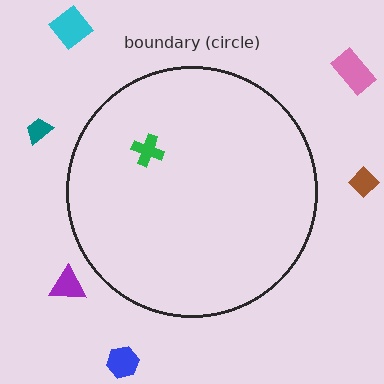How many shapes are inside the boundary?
1 inside, 6 outside.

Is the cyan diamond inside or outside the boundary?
Outside.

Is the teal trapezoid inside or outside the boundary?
Outside.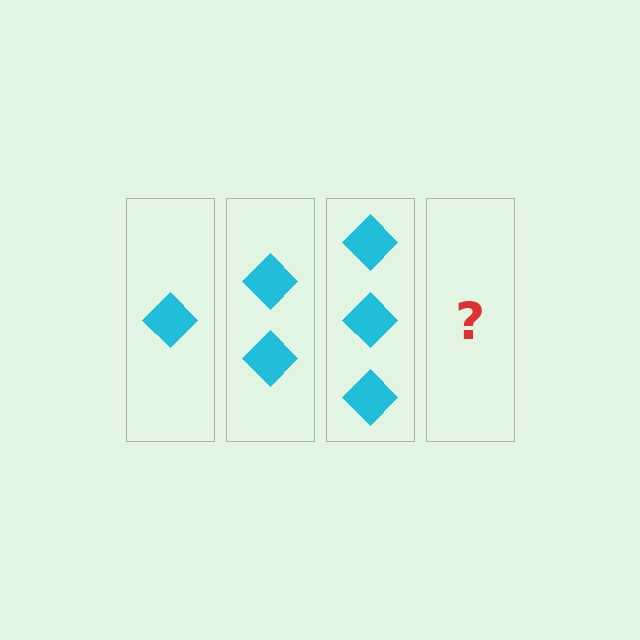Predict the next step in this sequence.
The next step is 4 diamonds.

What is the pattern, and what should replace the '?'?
The pattern is that each step adds one more diamond. The '?' should be 4 diamonds.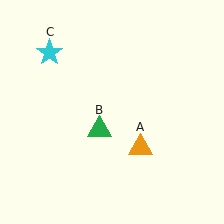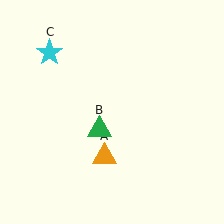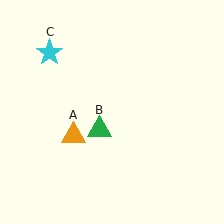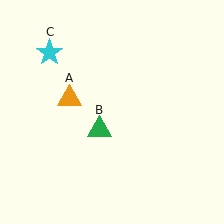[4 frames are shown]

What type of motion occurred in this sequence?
The orange triangle (object A) rotated clockwise around the center of the scene.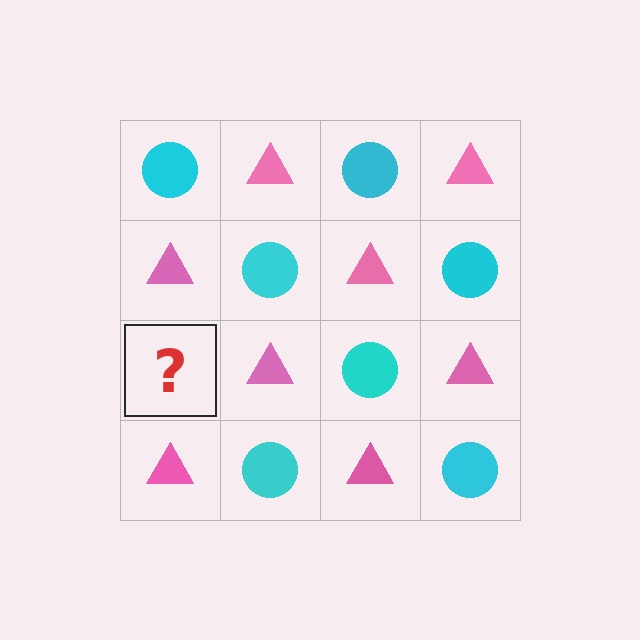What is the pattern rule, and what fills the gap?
The rule is that it alternates cyan circle and pink triangle in a checkerboard pattern. The gap should be filled with a cyan circle.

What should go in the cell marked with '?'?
The missing cell should contain a cyan circle.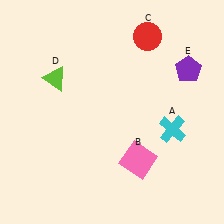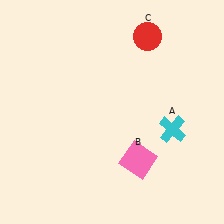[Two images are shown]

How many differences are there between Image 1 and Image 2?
There are 2 differences between the two images.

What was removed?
The purple pentagon (E), the lime triangle (D) were removed in Image 2.